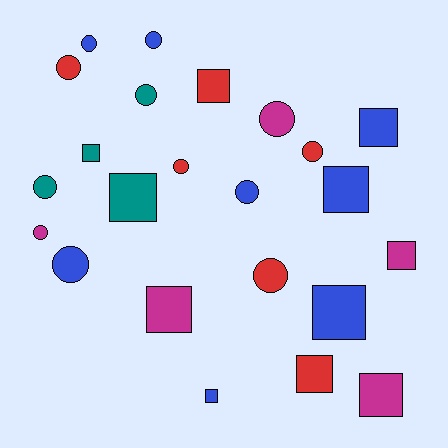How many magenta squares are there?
There are 3 magenta squares.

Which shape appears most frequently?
Circle, with 12 objects.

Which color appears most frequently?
Blue, with 8 objects.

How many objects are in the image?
There are 23 objects.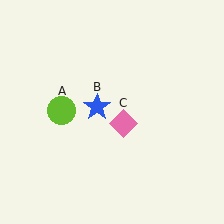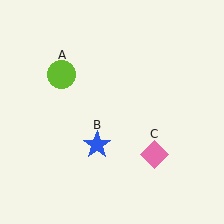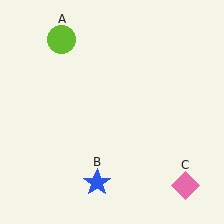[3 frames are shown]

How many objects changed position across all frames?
3 objects changed position: lime circle (object A), blue star (object B), pink diamond (object C).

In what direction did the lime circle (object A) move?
The lime circle (object A) moved up.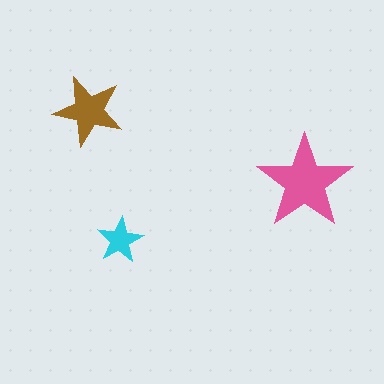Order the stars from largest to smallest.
the pink one, the brown one, the cyan one.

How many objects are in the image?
There are 3 objects in the image.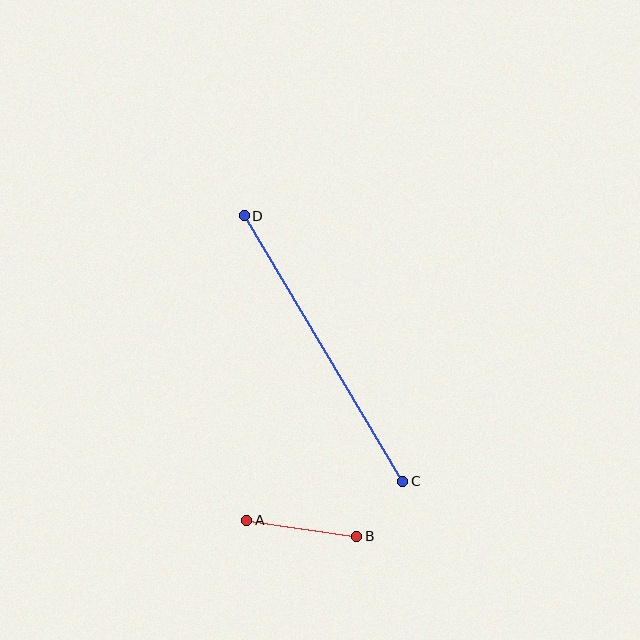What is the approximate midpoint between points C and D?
The midpoint is at approximately (323, 349) pixels.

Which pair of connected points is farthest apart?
Points C and D are farthest apart.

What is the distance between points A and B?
The distance is approximately 111 pixels.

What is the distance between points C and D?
The distance is approximately 309 pixels.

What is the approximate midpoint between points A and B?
The midpoint is at approximately (302, 528) pixels.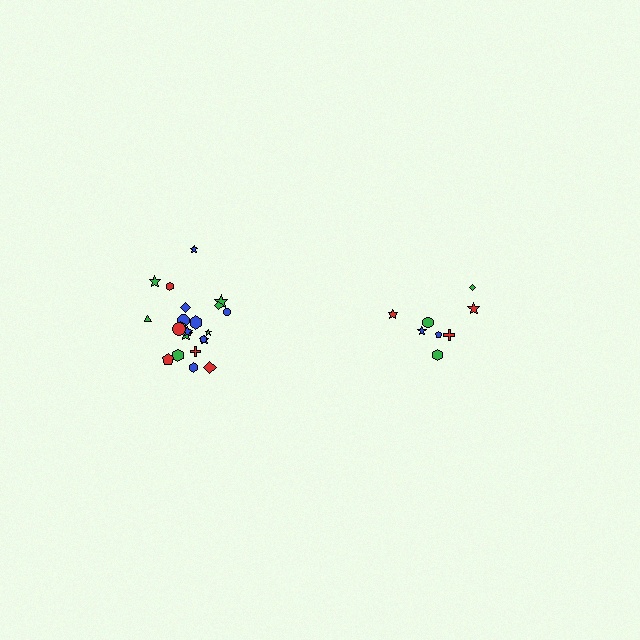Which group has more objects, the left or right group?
The left group.